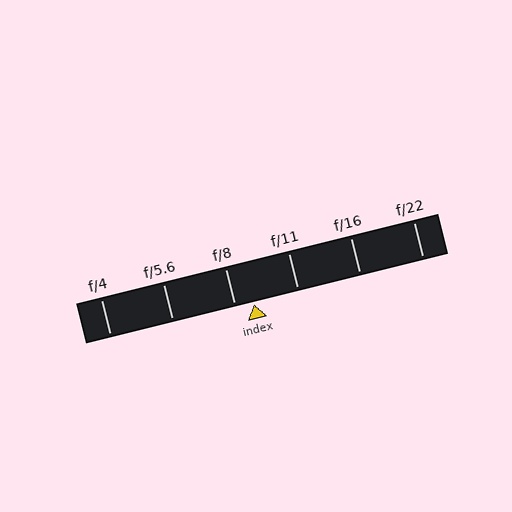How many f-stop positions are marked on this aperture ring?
There are 6 f-stop positions marked.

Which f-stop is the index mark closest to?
The index mark is closest to f/8.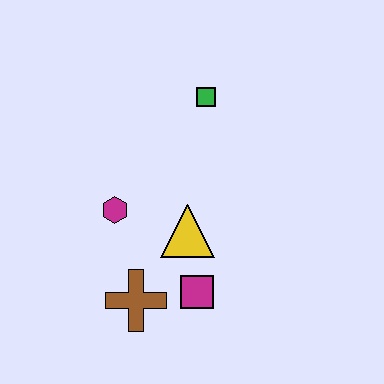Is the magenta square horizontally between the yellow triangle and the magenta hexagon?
No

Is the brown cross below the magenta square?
Yes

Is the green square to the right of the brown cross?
Yes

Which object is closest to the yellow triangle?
The magenta square is closest to the yellow triangle.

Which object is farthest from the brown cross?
The green square is farthest from the brown cross.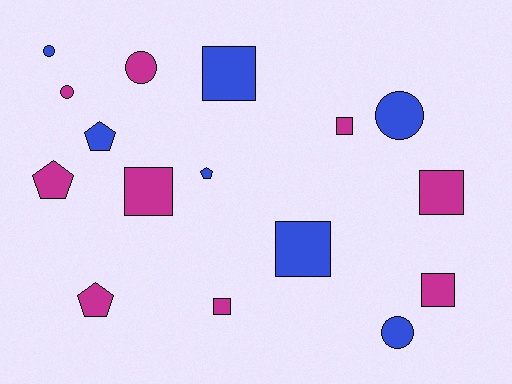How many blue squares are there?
There are 2 blue squares.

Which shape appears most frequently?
Square, with 7 objects.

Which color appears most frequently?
Magenta, with 9 objects.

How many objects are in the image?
There are 16 objects.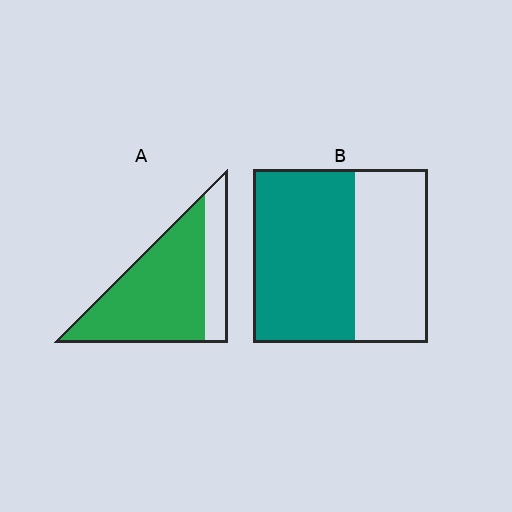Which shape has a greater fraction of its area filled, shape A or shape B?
Shape A.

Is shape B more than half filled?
Yes.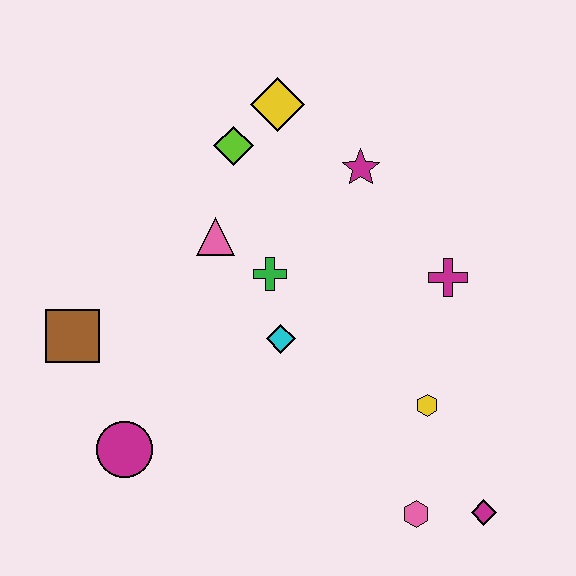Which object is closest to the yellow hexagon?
The pink hexagon is closest to the yellow hexagon.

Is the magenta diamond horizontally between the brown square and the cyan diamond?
No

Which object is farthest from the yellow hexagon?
The brown square is farthest from the yellow hexagon.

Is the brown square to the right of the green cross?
No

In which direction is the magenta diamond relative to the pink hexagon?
The magenta diamond is to the right of the pink hexagon.